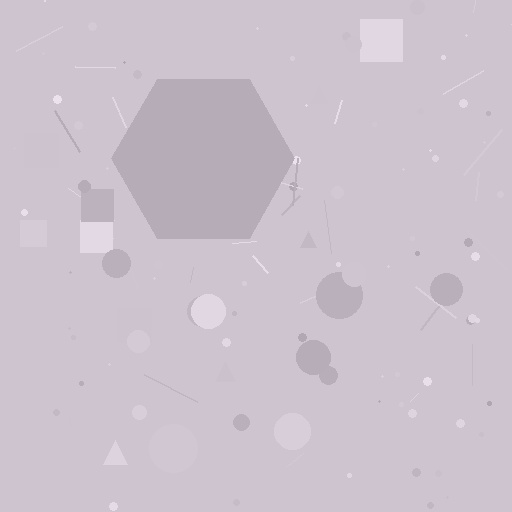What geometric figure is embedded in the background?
A hexagon is embedded in the background.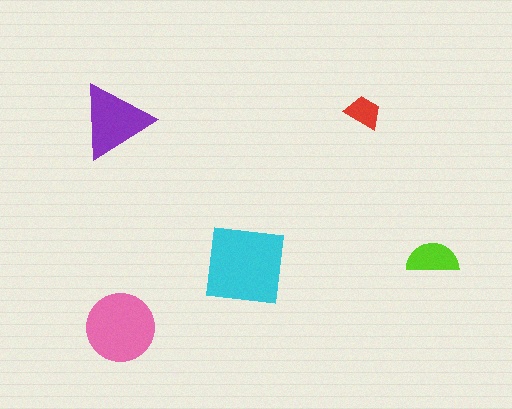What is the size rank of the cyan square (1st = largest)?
1st.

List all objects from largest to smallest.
The cyan square, the pink circle, the purple triangle, the lime semicircle, the red trapezoid.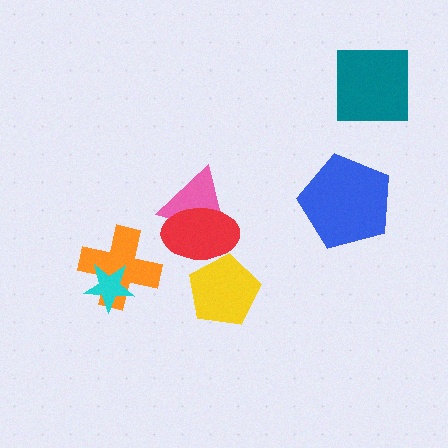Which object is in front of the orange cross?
The cyan star is in front of the orange cross.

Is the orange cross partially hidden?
Yes, it is partially covered by another shape.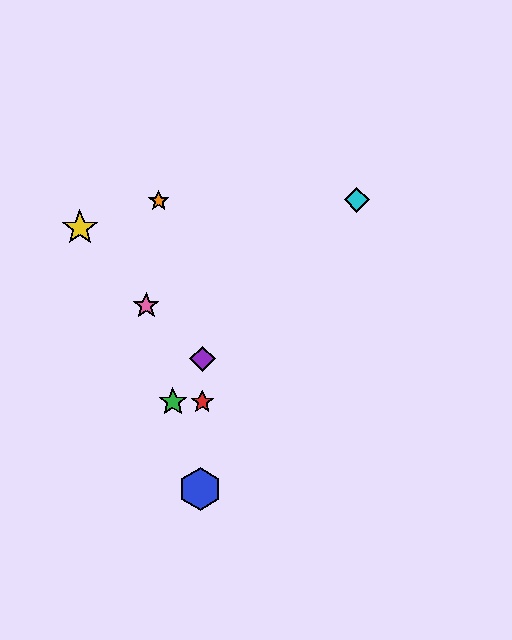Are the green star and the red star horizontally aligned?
Yes, both are at y≈402.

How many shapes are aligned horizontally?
2 shapes (the red star, the green star) are aligned horizontally.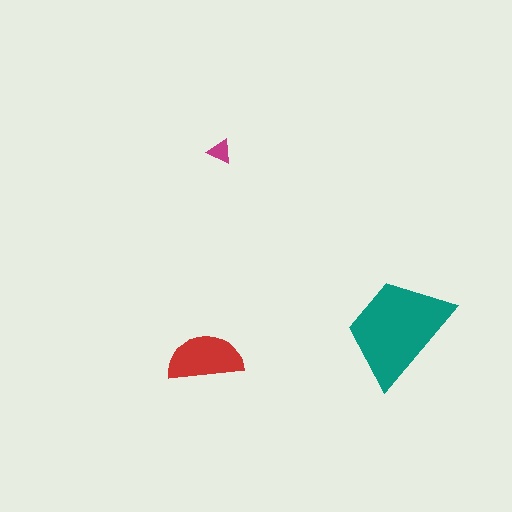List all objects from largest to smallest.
The teal trapezoid, the red semicircle, the magenta triangle.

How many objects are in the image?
There are 3 objects in the image.